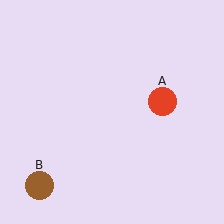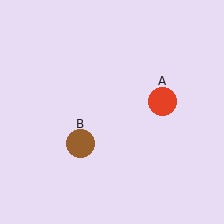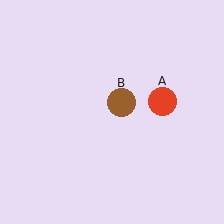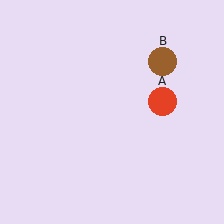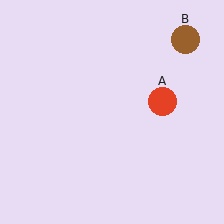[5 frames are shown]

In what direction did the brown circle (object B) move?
The brown circle (object B) moved up and to the right.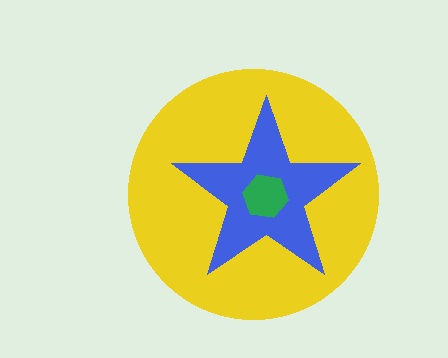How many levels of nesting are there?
3.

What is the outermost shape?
The yellow circle.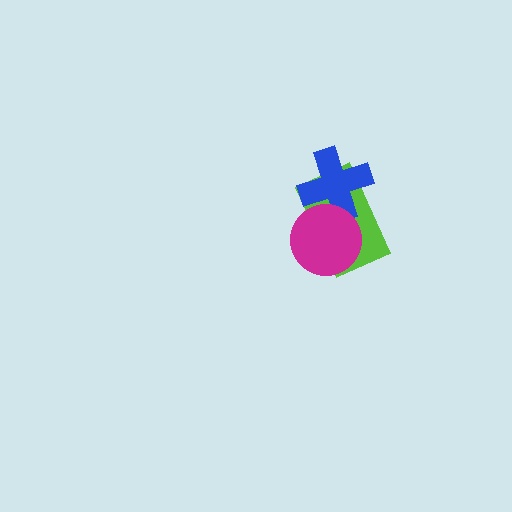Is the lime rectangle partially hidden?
Yes, it is partially covered by another shape.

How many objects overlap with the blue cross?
2 objects overlap with the blue cross.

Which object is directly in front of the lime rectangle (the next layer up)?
The blue cross is directly in front of the lime rectangle.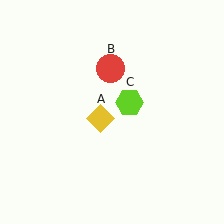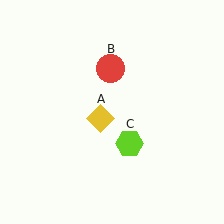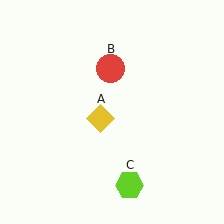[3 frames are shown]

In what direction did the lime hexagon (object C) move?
The lime hexagon (object C) moved down.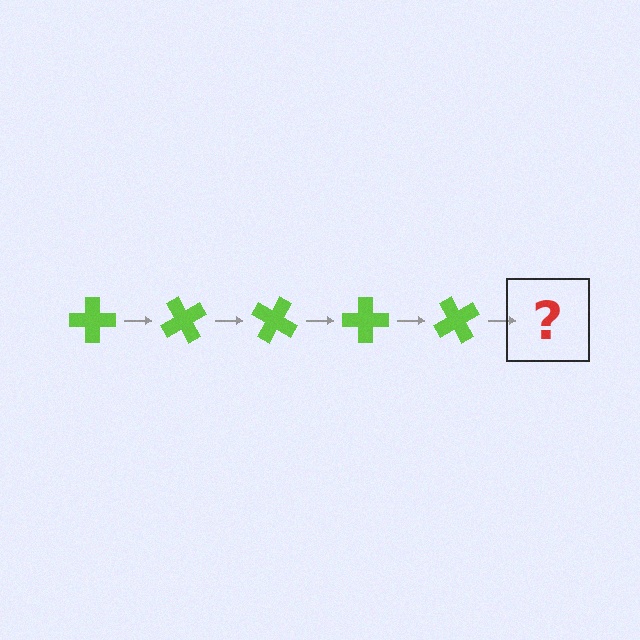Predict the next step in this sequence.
The next step is a lime cross rotated 300 degrees.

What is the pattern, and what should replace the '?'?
The pattern is that the cross rotates 60 degrees each step. The '?' should be a lime cross rotated 300 degrees.